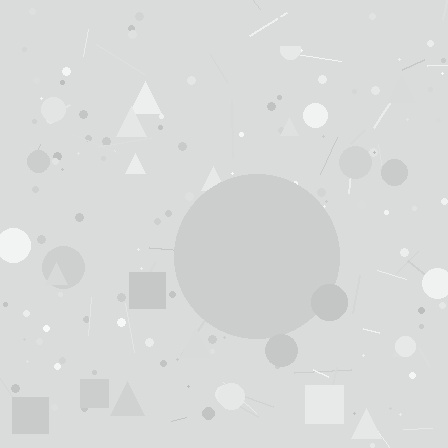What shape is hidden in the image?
A circle is hidden in the image.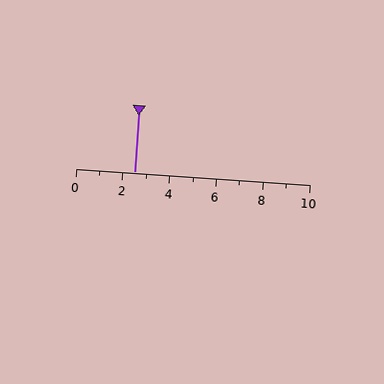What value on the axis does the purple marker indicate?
The marker indicates approximately 2.5.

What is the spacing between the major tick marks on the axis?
The major ticks are spaced 2 apart.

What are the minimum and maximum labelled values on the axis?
The axis runs from 0 to 10.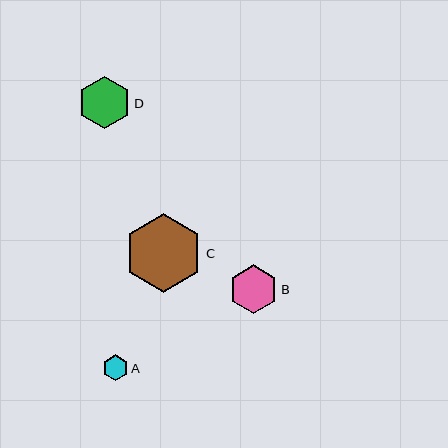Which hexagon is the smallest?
Hexagon A is the smallest with a size of approximately 26 pixels.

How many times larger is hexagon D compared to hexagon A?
Hexagon D is approximately 2.0 times the size of hexagon A.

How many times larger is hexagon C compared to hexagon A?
Hexagon C is approximately 3.0 times the size of hexagon A.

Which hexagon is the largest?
Hexagon C is the largest with a size of approximately 78 pixels.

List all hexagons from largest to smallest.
From largest to smallest: C, D, B, A.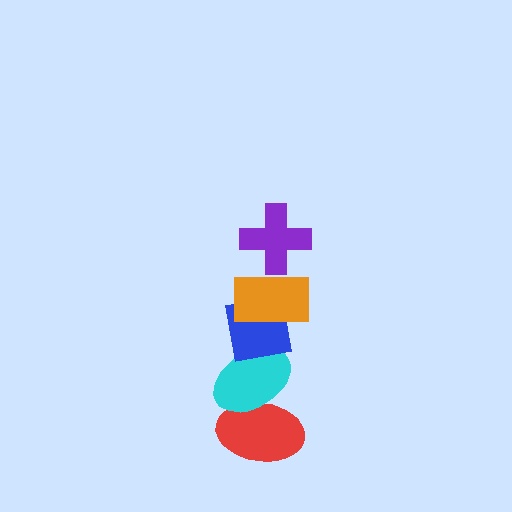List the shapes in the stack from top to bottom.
From top to bottom: the purple cross, the orange rectangle, the blue square, the cyan ellipse, the red ellipse.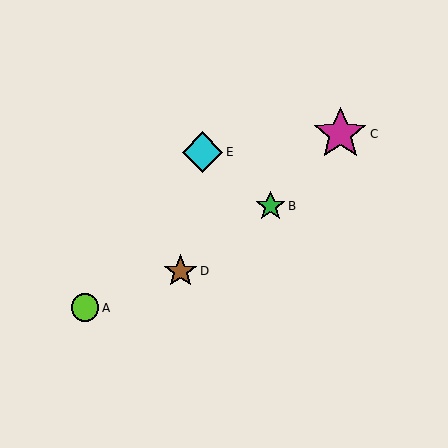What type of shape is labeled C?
Shape C is a magenta star.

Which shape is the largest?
The magenta star (labeled C) is the largest.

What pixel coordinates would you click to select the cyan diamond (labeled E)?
Click at (202, 152) to select the cyan diamond E.